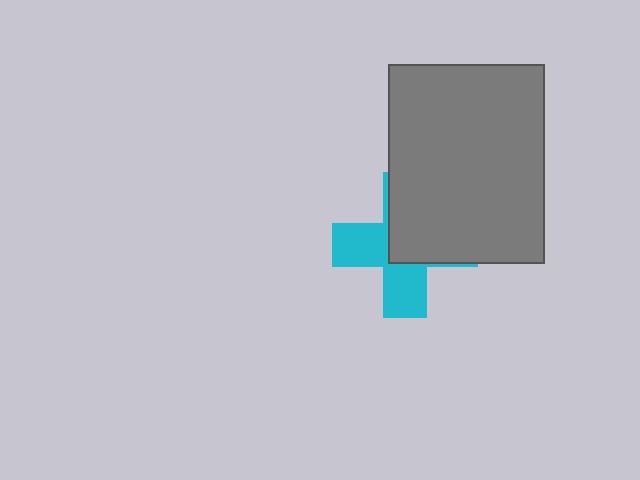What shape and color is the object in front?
The object in front is a gray rectangle.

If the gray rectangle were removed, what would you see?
You would see the complete cyan cross.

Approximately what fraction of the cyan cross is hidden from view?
Roughly 52% of the cyan cross is hidden behind the gray rectangle.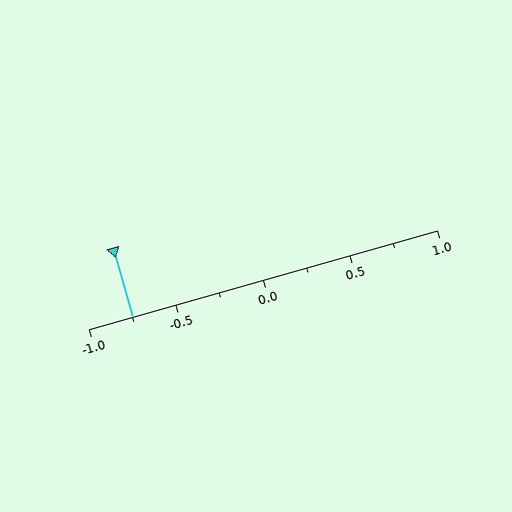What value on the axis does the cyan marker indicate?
The marker indicates approximately -0.75.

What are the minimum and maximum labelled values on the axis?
The axis runs from -1.0 to 1.0.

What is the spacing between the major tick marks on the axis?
The major ticks are spaced 0.5 apart.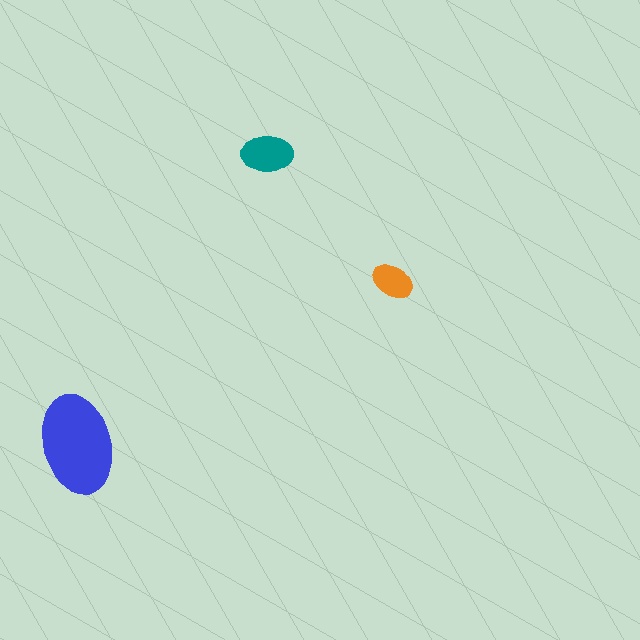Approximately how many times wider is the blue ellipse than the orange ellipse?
About 2.5 times wider.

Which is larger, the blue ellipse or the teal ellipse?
The blue one.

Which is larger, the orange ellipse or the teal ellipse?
The teal one.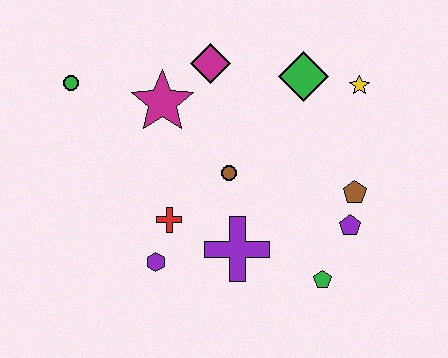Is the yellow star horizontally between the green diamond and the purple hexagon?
No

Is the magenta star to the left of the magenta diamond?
Yes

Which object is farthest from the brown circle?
The green circle is farthest from the brown circle.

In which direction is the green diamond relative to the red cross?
The green diamond is above the red cross.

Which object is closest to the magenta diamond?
The magenta star is closest to the magenta diamond.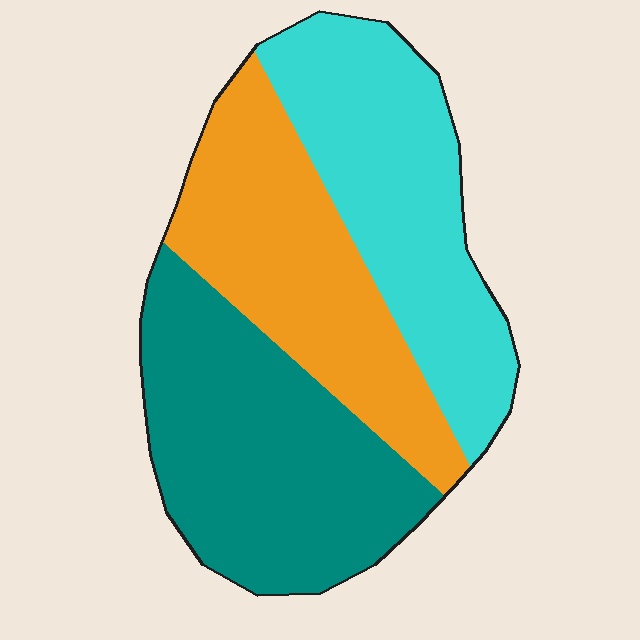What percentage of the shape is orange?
Orange takes up about one third (1/3) of the shape.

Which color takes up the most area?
Teal, at roughly 35%.